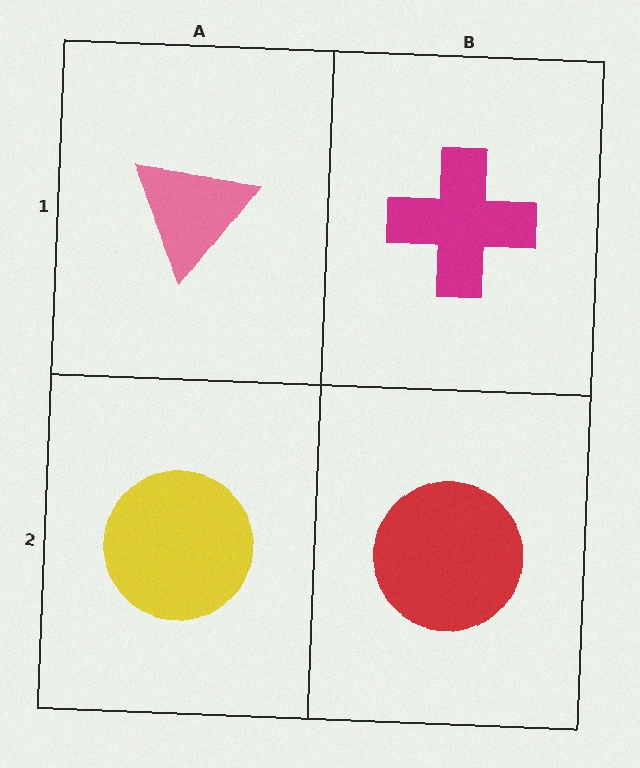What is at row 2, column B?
A red circle.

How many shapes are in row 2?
2 shapes.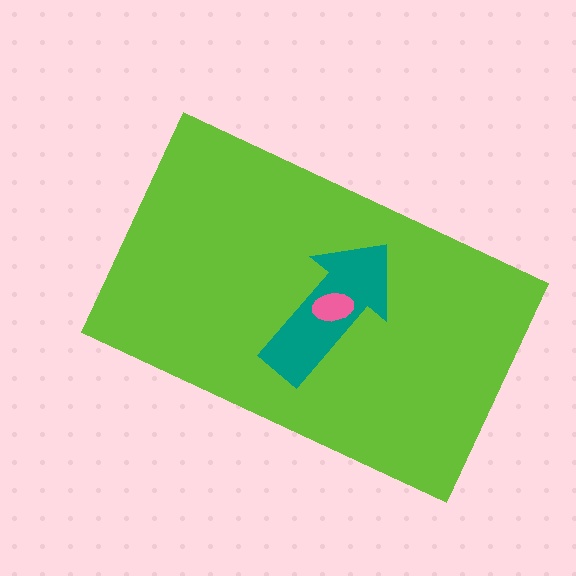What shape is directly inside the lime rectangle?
The teal arrow.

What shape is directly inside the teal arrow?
The pink ellipse.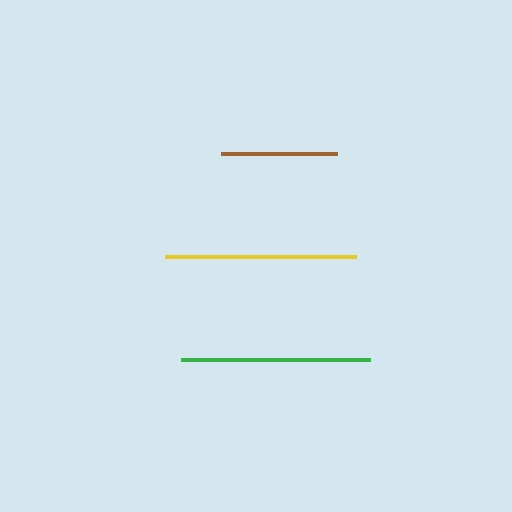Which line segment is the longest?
The yellow line is the longest at approximately 192 pixels.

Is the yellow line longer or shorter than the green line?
The yellow line is longer than the green line.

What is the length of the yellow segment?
The yellow segment is approximately 192 pixels long.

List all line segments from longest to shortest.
From longest to shortest: yellow, green, brown.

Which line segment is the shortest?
The brown line is the shortest at approximately 116 pixels.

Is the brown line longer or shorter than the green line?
The green line is longer than the brown line.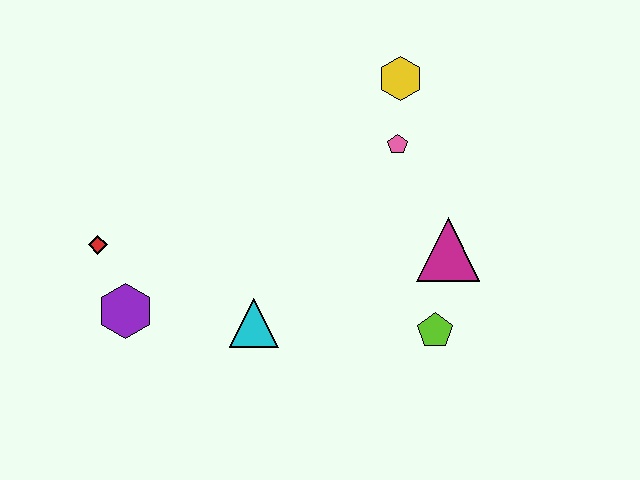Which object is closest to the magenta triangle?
The lime pentagon is closest to the magenta triangle.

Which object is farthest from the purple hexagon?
The yellow hexagon is farthest from the purple hexagon.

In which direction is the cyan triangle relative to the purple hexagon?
The cyan triangle is to the right of the purple hexagon.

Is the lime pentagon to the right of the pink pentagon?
Yes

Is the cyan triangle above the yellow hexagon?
No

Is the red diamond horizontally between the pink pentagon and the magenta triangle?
No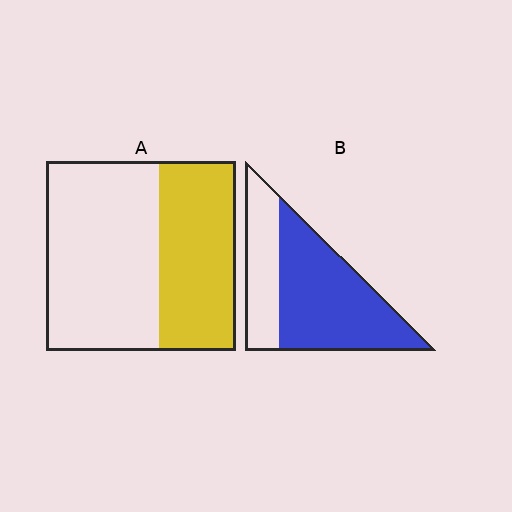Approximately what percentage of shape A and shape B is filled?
A is approximately 40% and B is approximately 70%.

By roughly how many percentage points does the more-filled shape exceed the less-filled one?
By roughly 25 percentage points (B over A).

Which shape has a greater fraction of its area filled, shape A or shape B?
Shape B.